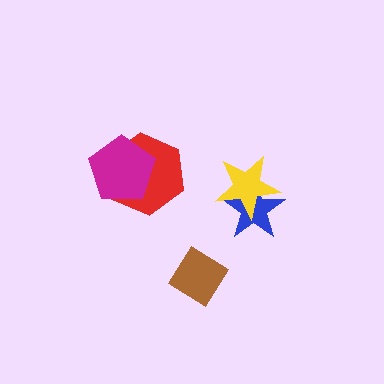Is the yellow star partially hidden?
No, no other shape covers it.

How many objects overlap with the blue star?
1 object overlaps with the blue star.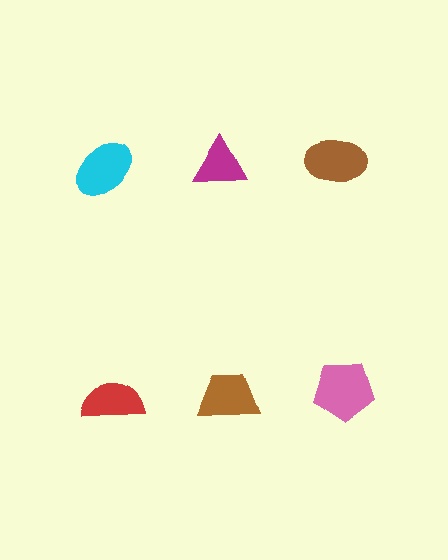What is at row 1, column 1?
A cyan ellipse.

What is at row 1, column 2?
A magenta triangle.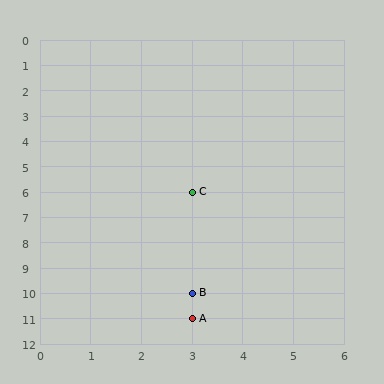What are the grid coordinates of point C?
Point C is at grid coordinates (3, 6).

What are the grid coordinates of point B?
Point B is at grid coordinates (3, 10).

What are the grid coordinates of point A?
Point A is at grid coordinates (3, 11).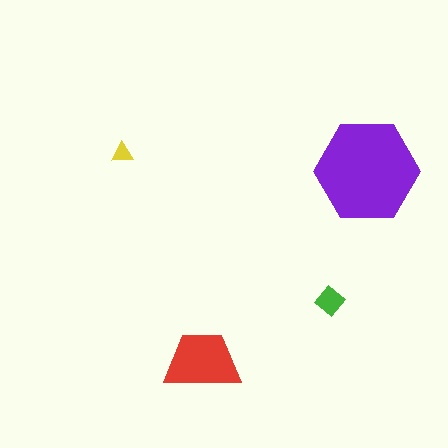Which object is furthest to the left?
The yellow triangle is leftmost.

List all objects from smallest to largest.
The yellow triangle, the green diamond, the red trapezoid, the purple hexagon.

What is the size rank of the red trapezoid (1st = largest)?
2nd.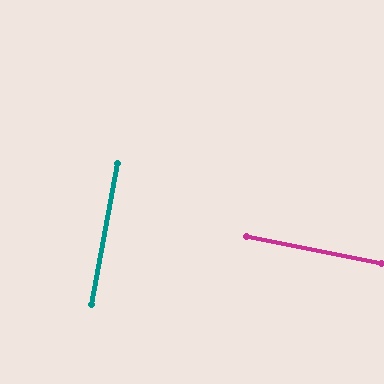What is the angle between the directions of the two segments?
Approximately 89 degrees.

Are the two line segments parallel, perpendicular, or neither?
Perpendicular — they meet at approximately 89°.